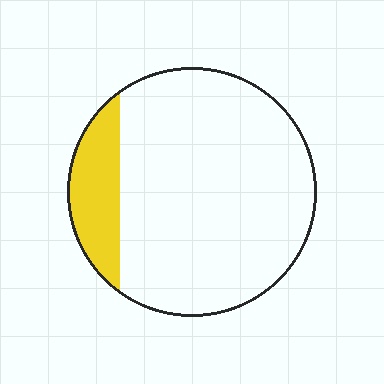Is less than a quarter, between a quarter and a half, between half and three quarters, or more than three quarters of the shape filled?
Less than a quarter.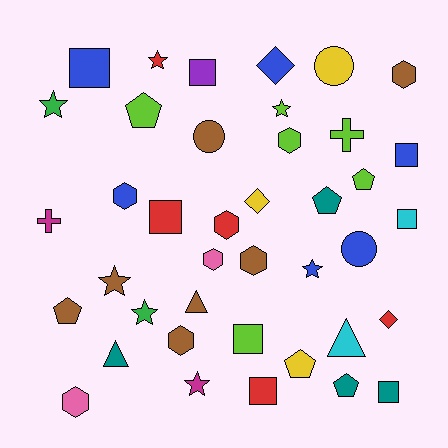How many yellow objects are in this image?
There are 3 yellow objects.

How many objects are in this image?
There are 40 objects.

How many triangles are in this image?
There are 3 triangles.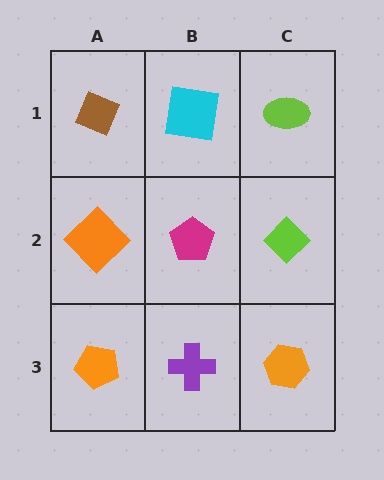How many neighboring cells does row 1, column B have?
3.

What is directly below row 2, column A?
An orange pentagon.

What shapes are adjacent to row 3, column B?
A magenta pentagon (row 2, column B), an orange pentagon (row 3, column A), an orange hexagon (row 3, column C).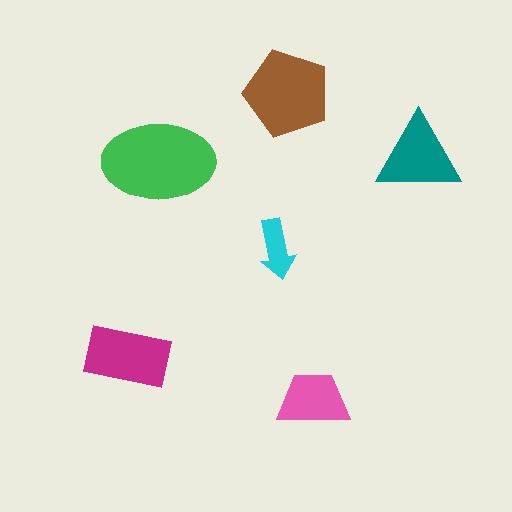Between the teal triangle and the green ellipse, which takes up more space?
The green ellipse.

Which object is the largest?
The green ellipse.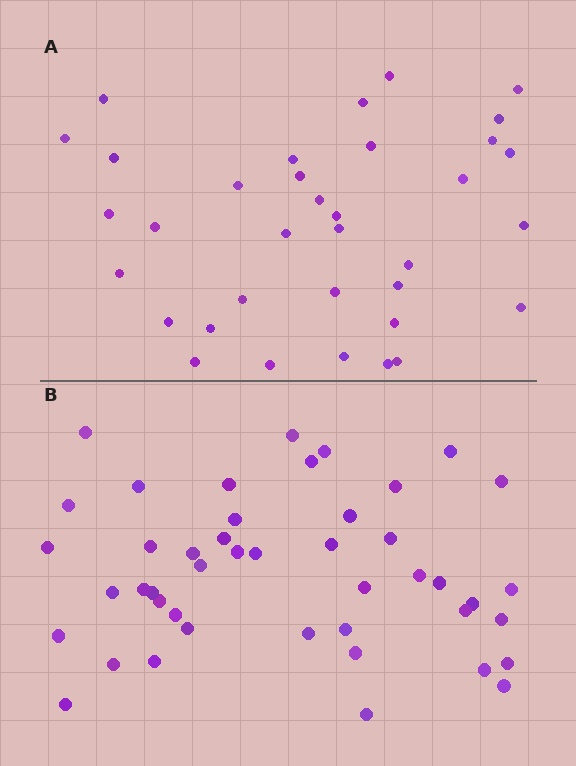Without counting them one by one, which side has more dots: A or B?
Region B (the bottom region) has more dots.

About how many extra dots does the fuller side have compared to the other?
Region B has roughly 10 or so more dots than region A.